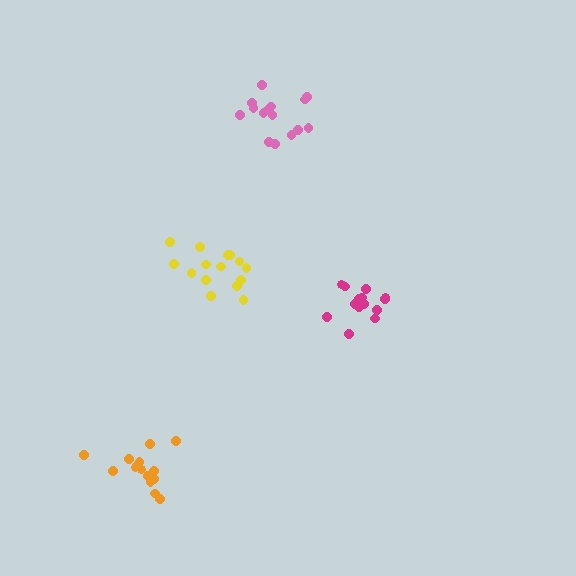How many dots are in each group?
Group 1: 15 dots, Group 2: 15 dots, Group 3: 16 dots, Group 4: 15 dots (61 total).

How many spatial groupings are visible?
There are 4 spatial groupings.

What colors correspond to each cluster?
The clusters are colored: pink, yellow, magenta, orange.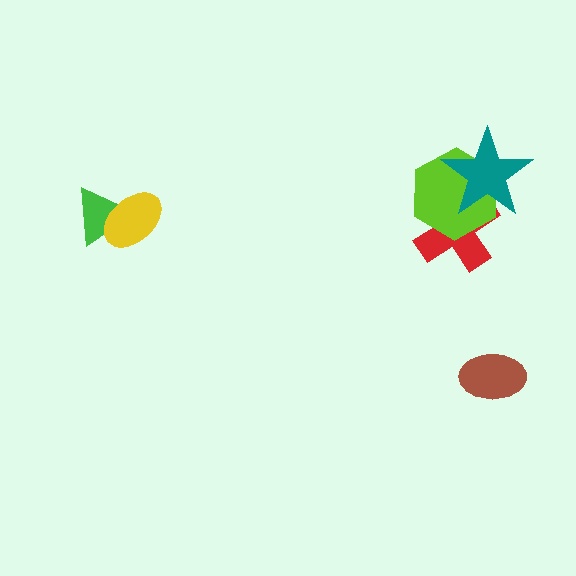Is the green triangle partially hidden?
Yes, it is partially covered by another shape.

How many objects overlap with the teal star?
2 objects overlap with the teal star.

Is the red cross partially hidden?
Yes, it is partially covered by another shape.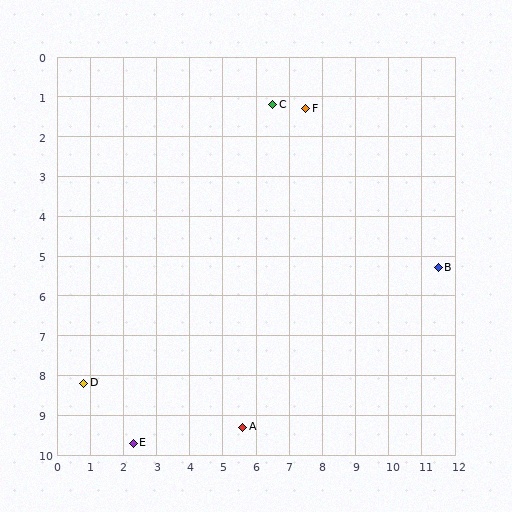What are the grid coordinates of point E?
Point E is at approximately (2.3, 9.7).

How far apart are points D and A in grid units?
Points D and A are about 4.9 grid units apart.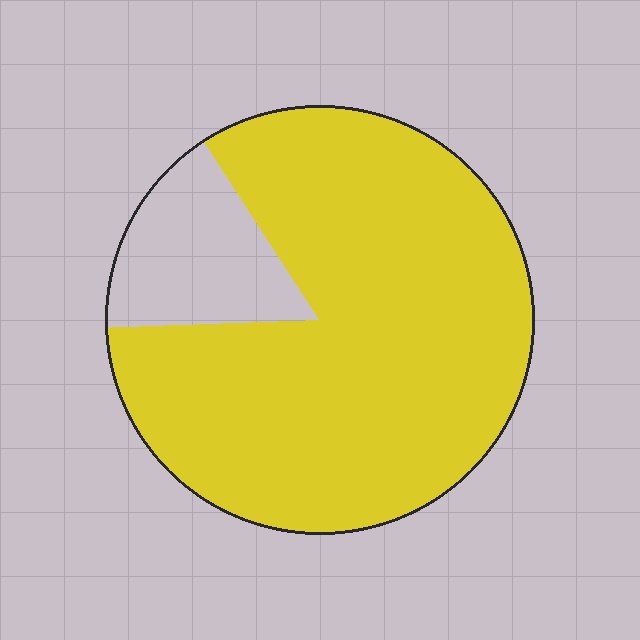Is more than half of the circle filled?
Yes.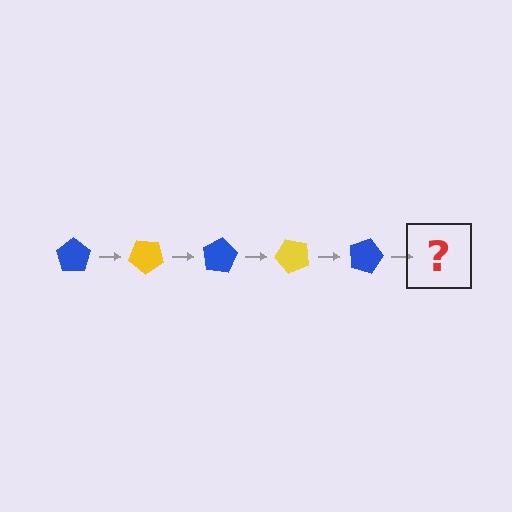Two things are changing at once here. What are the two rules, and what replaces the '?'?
The two rules are that it rotates 40 degrees each step and the color cycles through blue and yellow. The '?' should be a yellow pentagon, rotated 200 degrees from the start.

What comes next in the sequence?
The next element should be a yellow pentagon, rotated 200 degrees from the start.